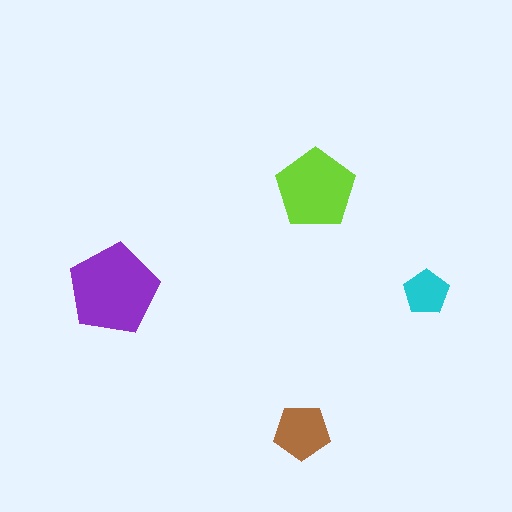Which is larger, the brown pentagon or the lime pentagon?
The lime one.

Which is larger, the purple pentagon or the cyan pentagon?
The purple one.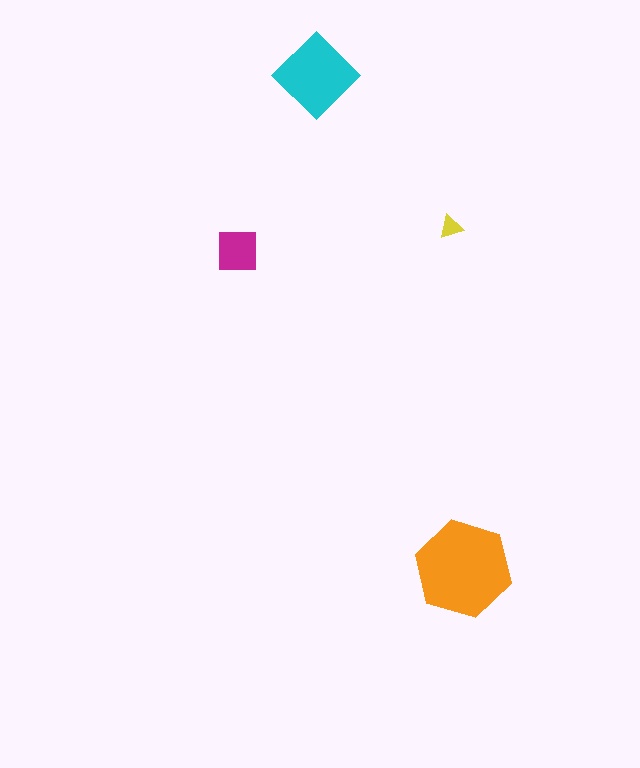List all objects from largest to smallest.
The orange hexagon, the cyan diamond, the magenta square, the yellow triangle.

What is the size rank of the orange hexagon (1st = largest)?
1st.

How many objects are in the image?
There are 4 objects in the image.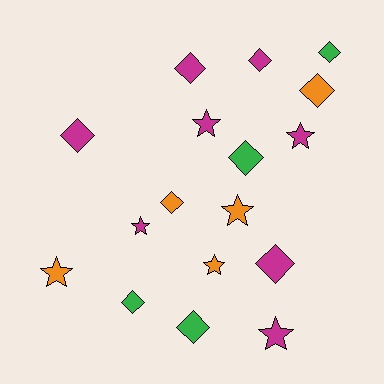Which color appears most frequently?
Magenta, with 8 objects.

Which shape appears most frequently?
Diamond, with 10 objects.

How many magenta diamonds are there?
There are 4 magenta diamonds.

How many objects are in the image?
There are 17 objects.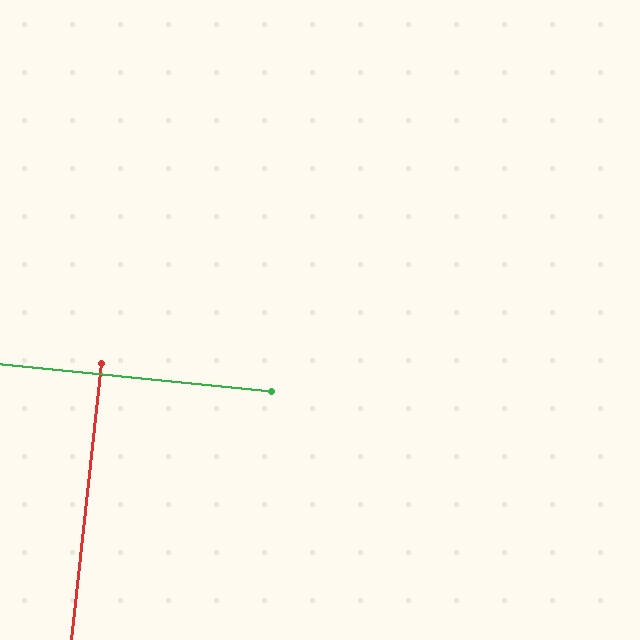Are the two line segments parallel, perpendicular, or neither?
Perpendicular — they meet at approximately 90°.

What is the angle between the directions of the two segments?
Approximately 90 degrees.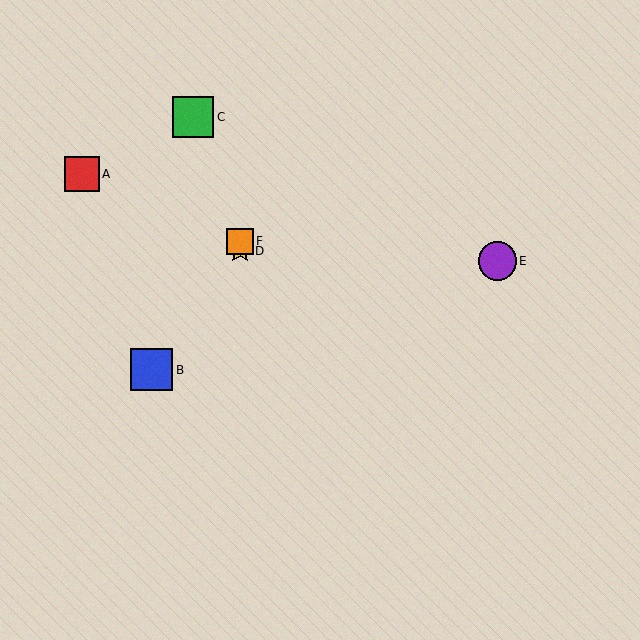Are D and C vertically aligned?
No, D is at x≈240 and C is at x≈193.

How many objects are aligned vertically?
2 objects (D, F) are aligned vertically.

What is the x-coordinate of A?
Object A is at x≈82.